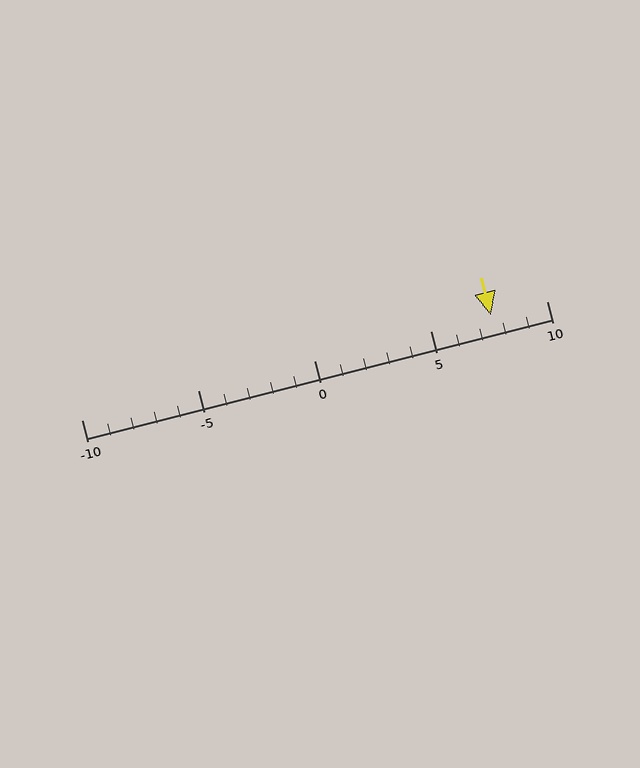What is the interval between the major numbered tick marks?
The major tick marks are spaced 5 units apart.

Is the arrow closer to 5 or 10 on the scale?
The arrow is closer to 10.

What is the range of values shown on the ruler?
The ruler shows values from -10 to 10.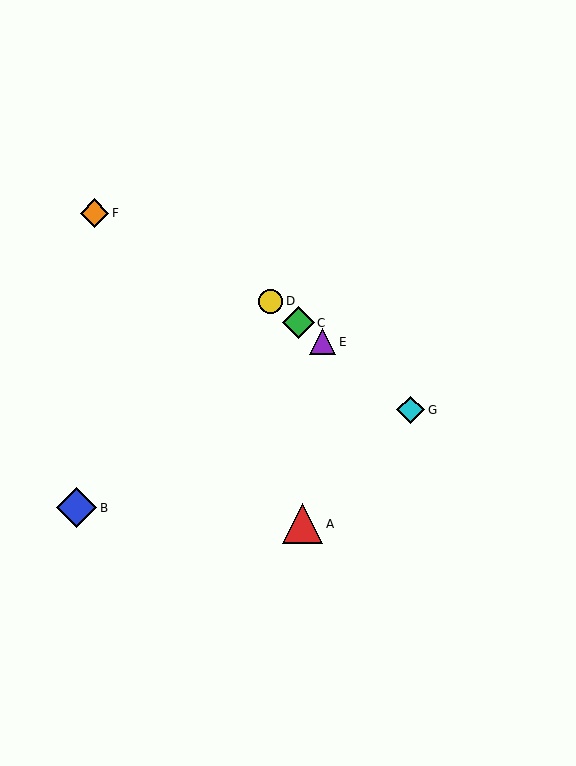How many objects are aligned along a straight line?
4 objects (C, D, E, G) are aligned along a straight line.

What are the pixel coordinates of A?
Object A is at (302, 524).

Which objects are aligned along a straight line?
Objects C, D, E, G are aligned along a straight line.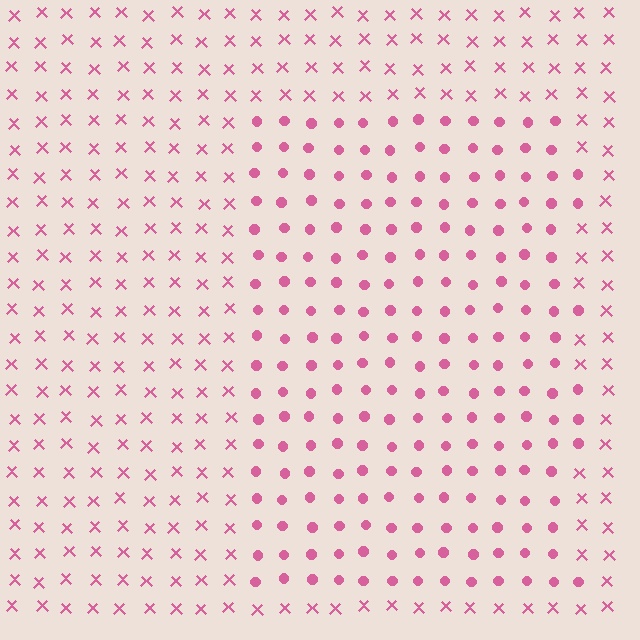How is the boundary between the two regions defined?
The boundary is defined by a change in element shape: circles inside vs. X marks outside. All elements share the same color and spacing.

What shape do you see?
I see a rectangle.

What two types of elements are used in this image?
The image uses circles inside the rectangle region and X marks outside it.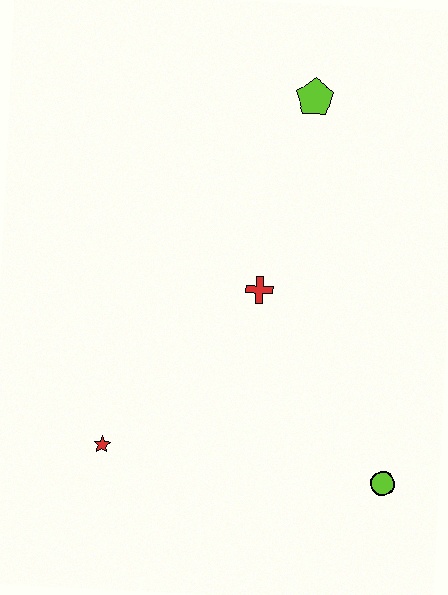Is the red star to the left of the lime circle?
Yes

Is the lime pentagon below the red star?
No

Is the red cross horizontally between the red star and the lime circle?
Yes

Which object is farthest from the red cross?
The lime circle is farthest from the red cross.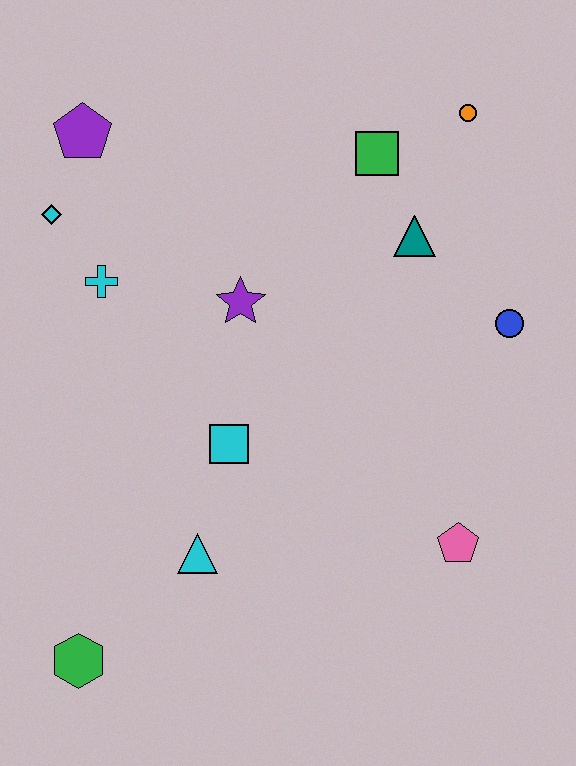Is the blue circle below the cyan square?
No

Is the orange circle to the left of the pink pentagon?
No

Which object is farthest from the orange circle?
The green hexagon is farthest from the orange circle.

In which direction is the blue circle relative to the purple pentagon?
The blue circle is to the right of the purple pentagon.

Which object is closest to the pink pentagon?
The blue circle is closest to the pink pentagon.